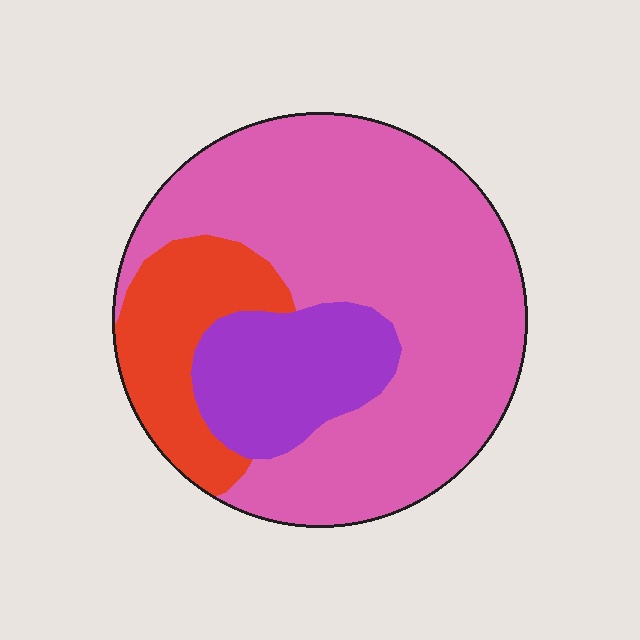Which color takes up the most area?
Pink, at roughly 65%.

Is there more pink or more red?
Pink.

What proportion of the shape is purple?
Purple takes up less than a quarter of the shape.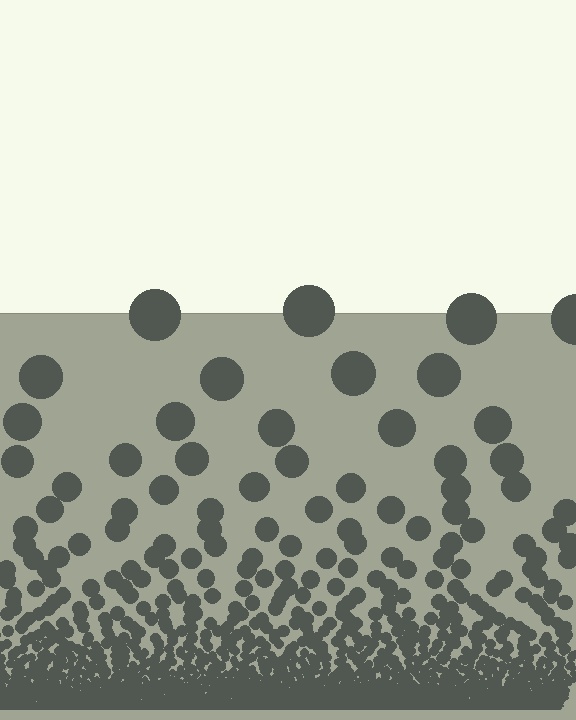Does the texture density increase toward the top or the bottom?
Density increases toward the bottom.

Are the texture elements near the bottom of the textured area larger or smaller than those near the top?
Smaller. The gradient is inverted — elements near the bottom are smaller and denser.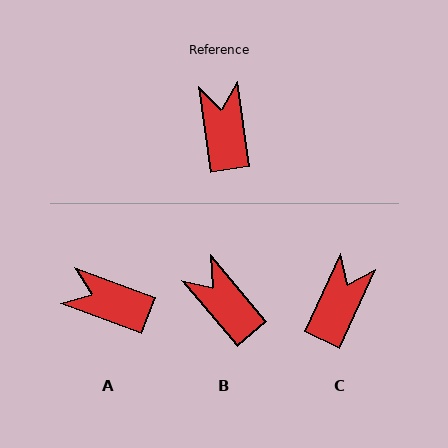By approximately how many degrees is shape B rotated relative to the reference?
Approximately 32 degrees counter-clockwise.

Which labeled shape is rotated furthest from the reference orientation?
A, about 62 degrees away.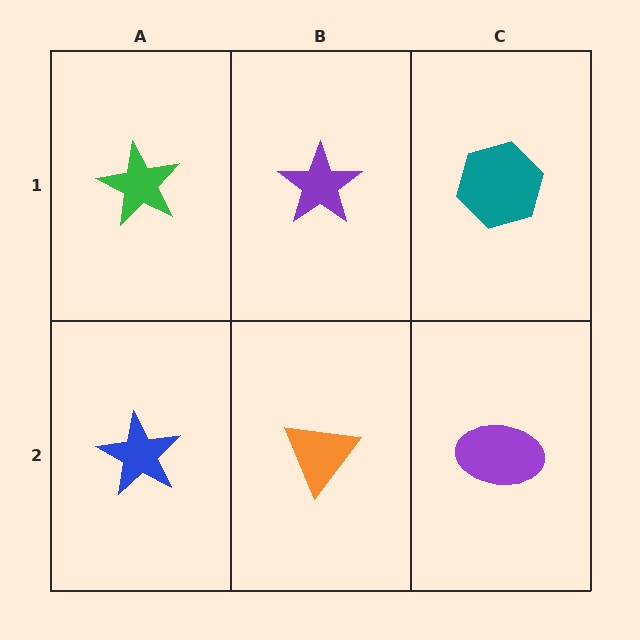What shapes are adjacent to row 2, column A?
A green star (row 1, column A), an orange triangle (row 2, column B).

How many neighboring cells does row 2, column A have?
2.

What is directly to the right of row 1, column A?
A purple star.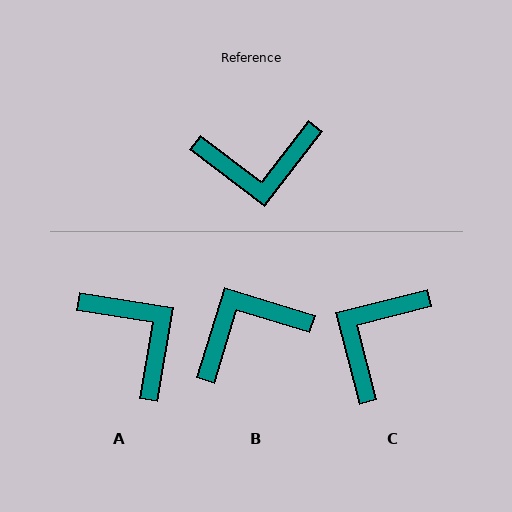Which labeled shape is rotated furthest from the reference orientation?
B, about 160 degrees away.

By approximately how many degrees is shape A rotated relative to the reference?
Approximately 118 degrees counter-clockwise.